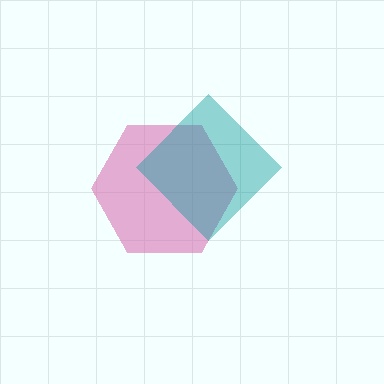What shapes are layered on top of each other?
The layered shapes are: a pink hexagon, a teal diamond.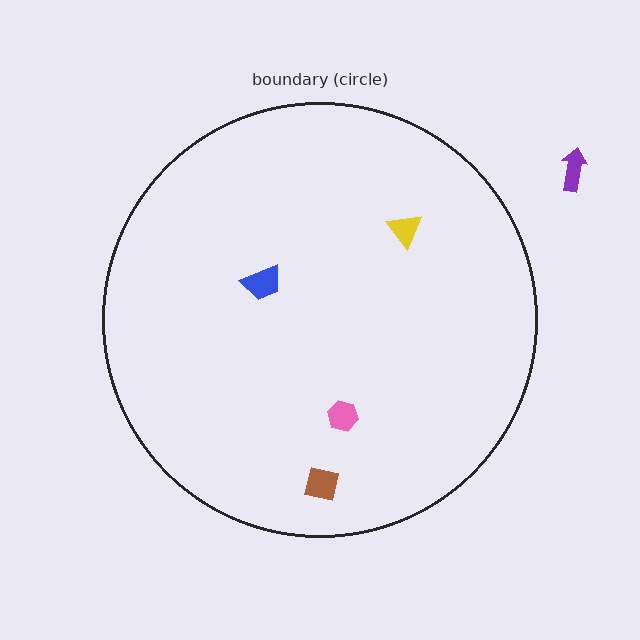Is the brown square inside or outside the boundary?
Inside.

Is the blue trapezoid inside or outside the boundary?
Inside.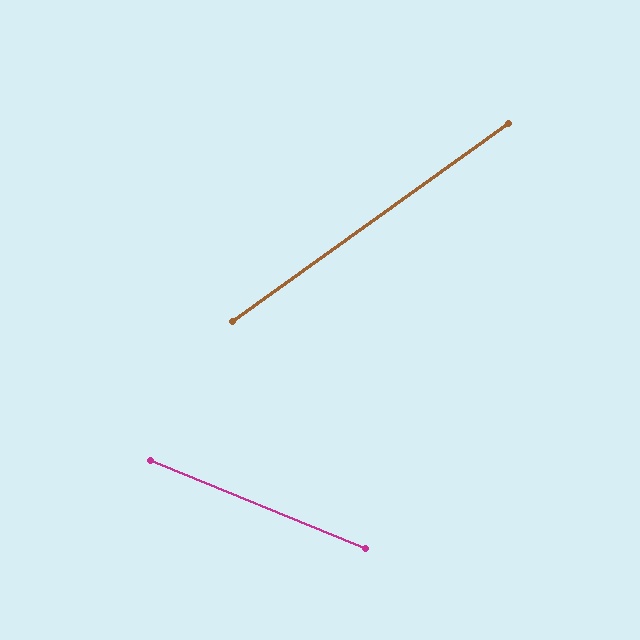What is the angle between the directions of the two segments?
Approximately 58 degrees.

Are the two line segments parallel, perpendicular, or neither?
Neither parallel nor perpendicular — they differ by about 58°.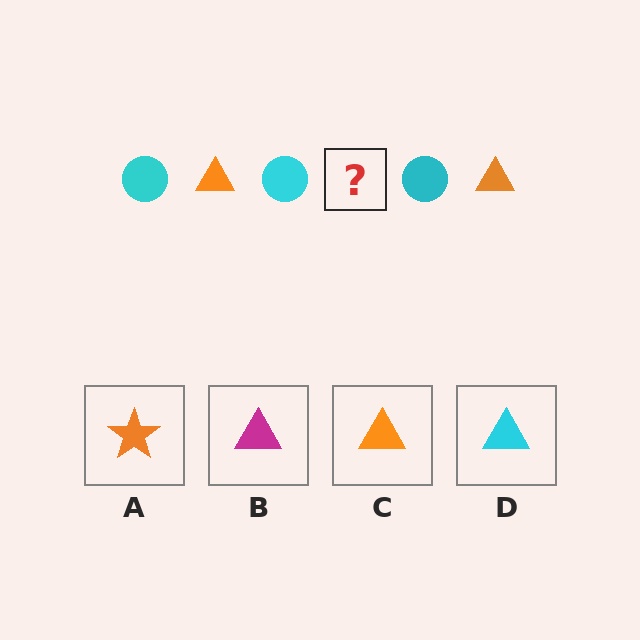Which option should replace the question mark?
Option C.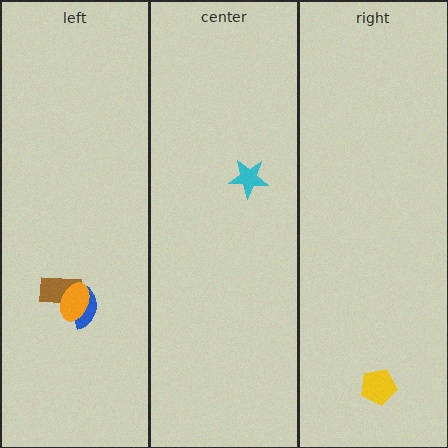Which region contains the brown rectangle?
The left region.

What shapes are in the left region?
The blue semicircle, the brown rectangle, the orange ellipse.